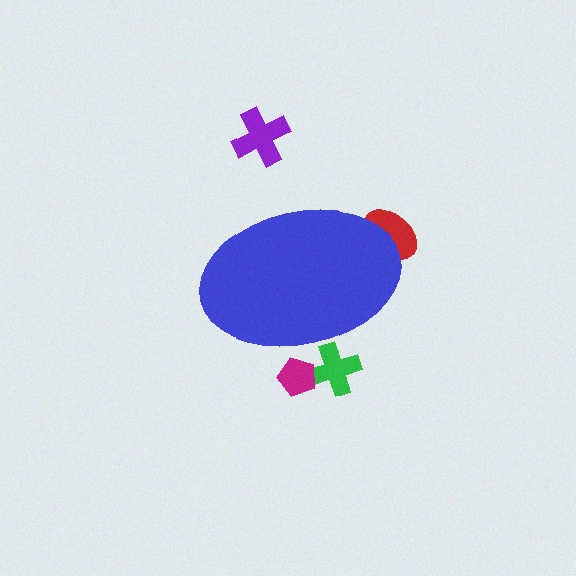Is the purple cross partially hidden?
No, the purple cross is fully visible.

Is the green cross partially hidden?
Yes, the green cross is partially hidden behind the blue ellipse.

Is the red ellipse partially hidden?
Yes, the red ellipse is partially hidden behind the blue ellipse.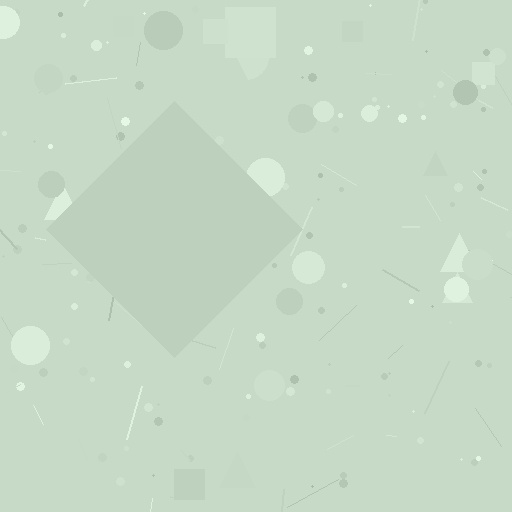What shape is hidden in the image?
A diamond is hidden in the image.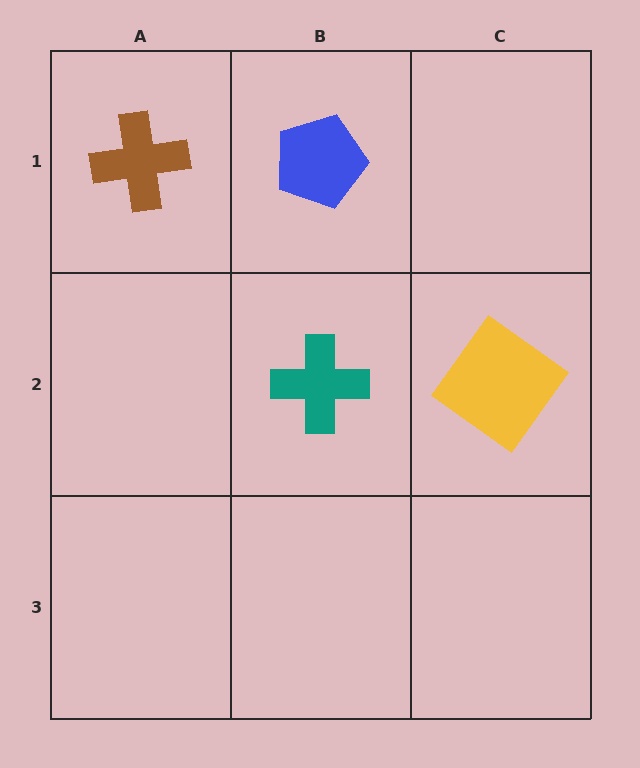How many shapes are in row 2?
2 shapes.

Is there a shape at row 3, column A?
No, that cell is empty.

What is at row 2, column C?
A yellow diamond.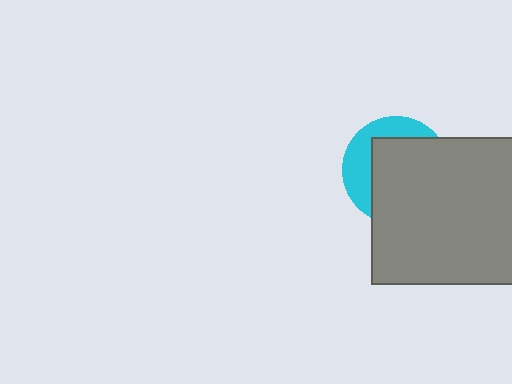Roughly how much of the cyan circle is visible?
A small part of it is visible (roughly 34%).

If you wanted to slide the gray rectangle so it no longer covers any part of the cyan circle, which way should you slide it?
Slide it toward the lower-right — that is the most direct way to separate the two shapes.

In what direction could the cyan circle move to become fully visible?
The cyan circle could move toward the upper-left. That would shift it out from behind the gray rectangle entirely.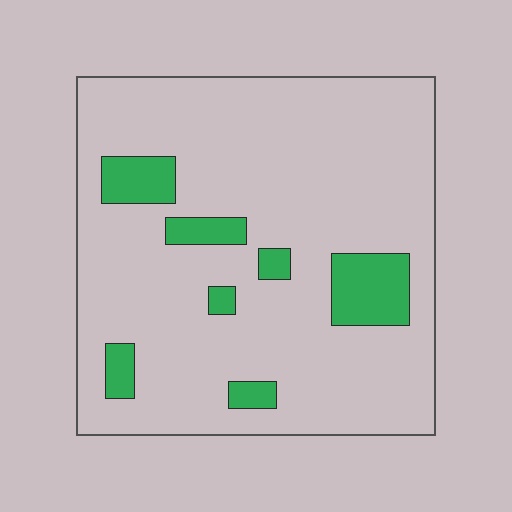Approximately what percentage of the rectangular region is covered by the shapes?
Approximately 15%.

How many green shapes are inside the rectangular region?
7.